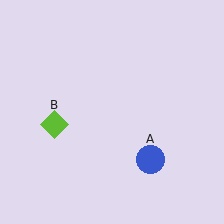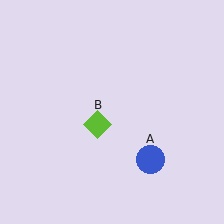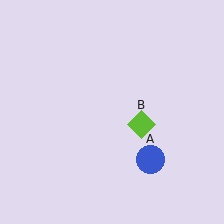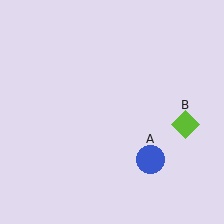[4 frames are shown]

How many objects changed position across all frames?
1 object changed position: lime diamond (object B).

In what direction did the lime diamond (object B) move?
The lime diamond (object B) moved right.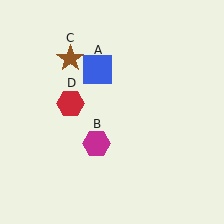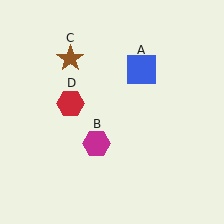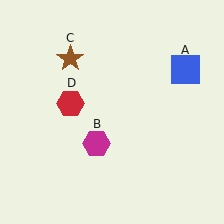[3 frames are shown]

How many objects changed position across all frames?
1 object changed position: blue square (object A).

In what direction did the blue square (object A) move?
The blue square (object A) moved right.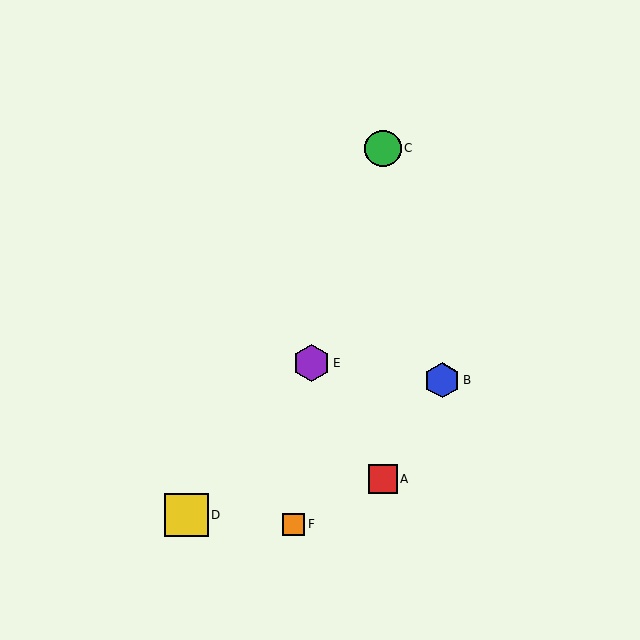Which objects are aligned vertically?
Objects A, C are aligned vertically.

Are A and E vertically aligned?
No, A is at x≈383 and E is at x≈311.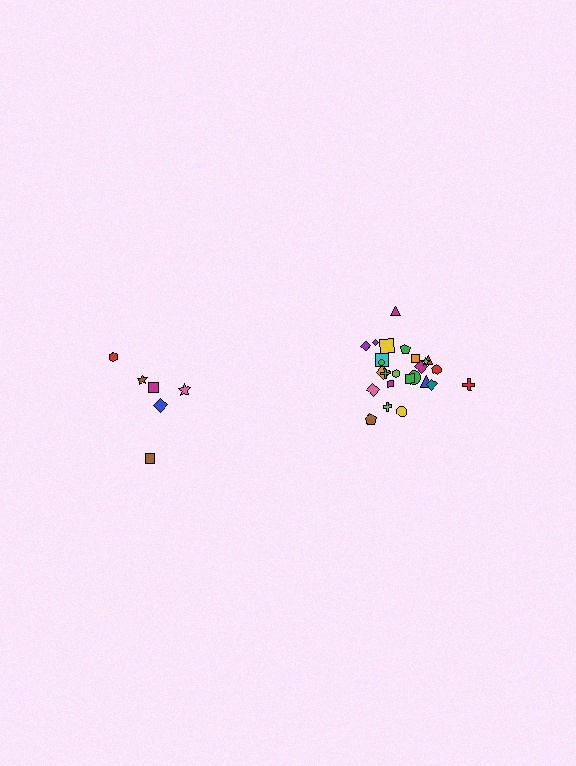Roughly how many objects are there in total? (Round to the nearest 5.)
Roughly 30 objects in total.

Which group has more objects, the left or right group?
The right group.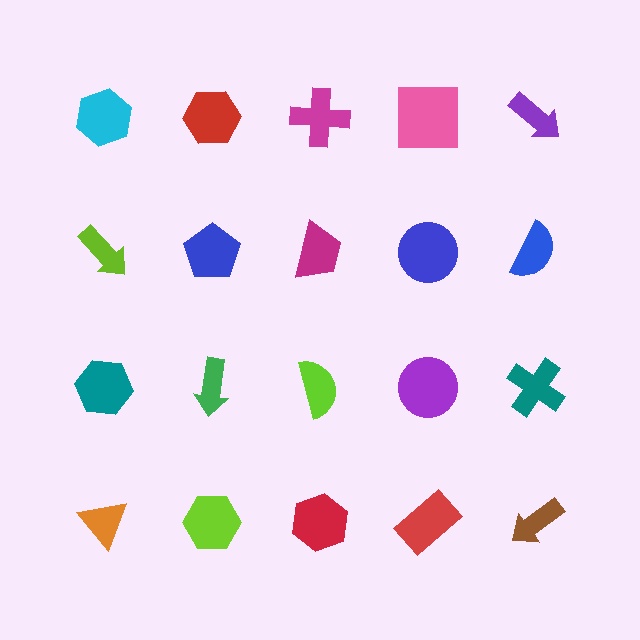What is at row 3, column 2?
A green arrow.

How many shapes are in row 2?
5 shapes.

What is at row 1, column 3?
A magenta cross.